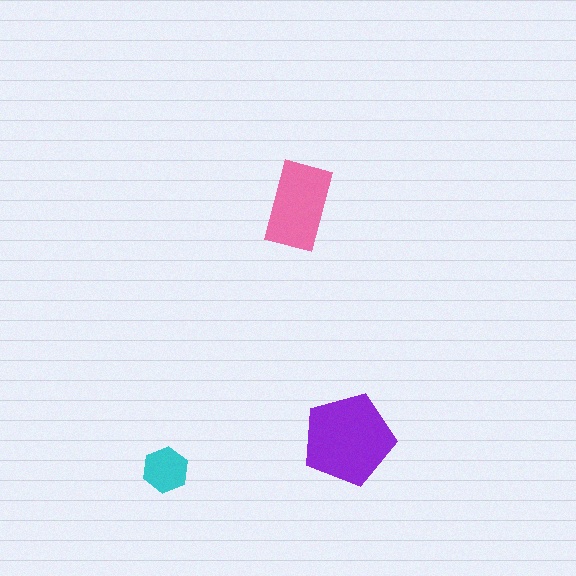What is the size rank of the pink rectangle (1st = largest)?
2nd.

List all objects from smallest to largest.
The cyan hexagon, the pink rectangle, the purple pentagon.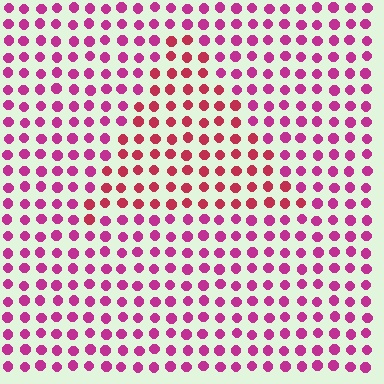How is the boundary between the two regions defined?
The boundary is defined purely by a slight shift in hue (about 29 degrees). Spacing, size, and orientation are identical on both sides.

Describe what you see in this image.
The image is filled with small magenta elements in a uniform arrangement. A triangle-shaped region is visible where the elements are tinted to a slightly different hue, forming a subtle color boundary.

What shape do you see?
I see a triangle.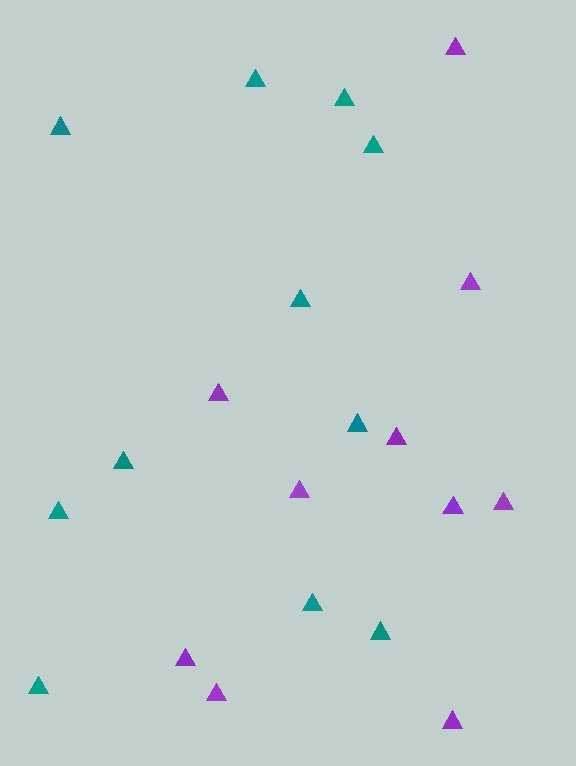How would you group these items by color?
There are 2 groups: one group of purple triangles (10) and one group of teal triangles (11).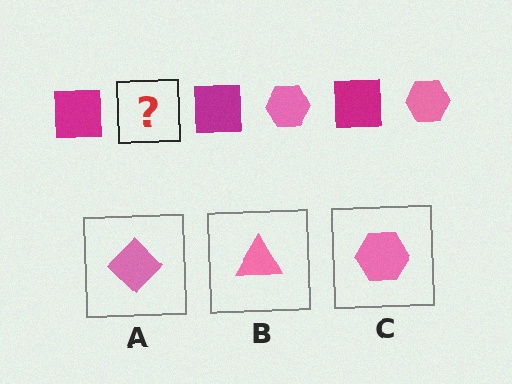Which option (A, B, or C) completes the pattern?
C.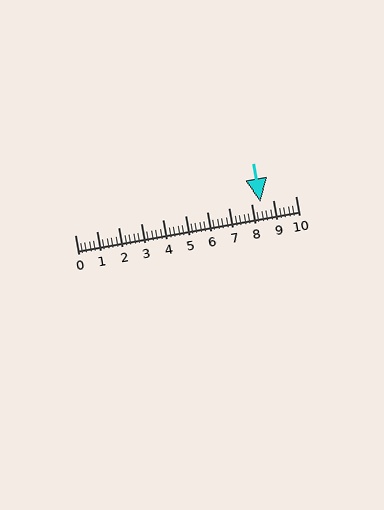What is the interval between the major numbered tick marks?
The major tick marks are spaced 1 units apart.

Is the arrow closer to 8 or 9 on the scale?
The arrow is closer to 8.